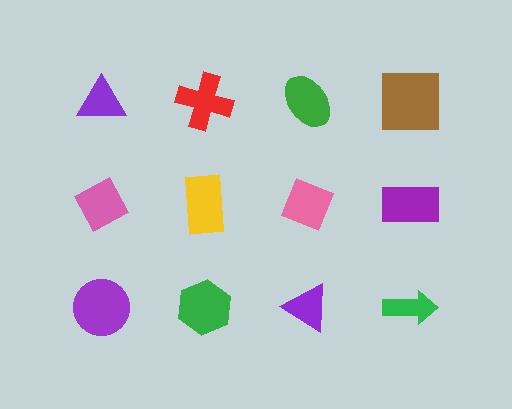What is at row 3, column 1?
A purple circle.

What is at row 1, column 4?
A brown square.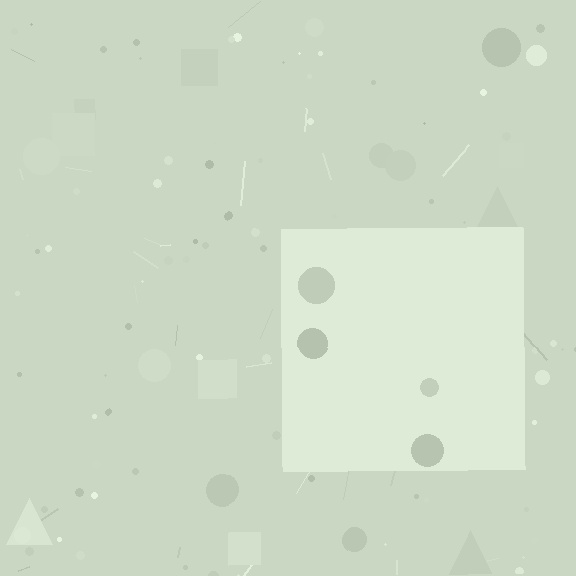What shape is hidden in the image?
A square is hidden in the image.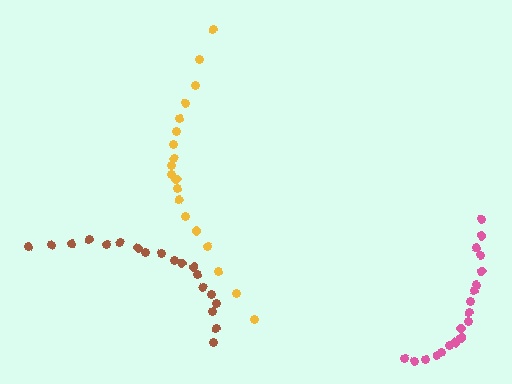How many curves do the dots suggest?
There are 3 distinct paths.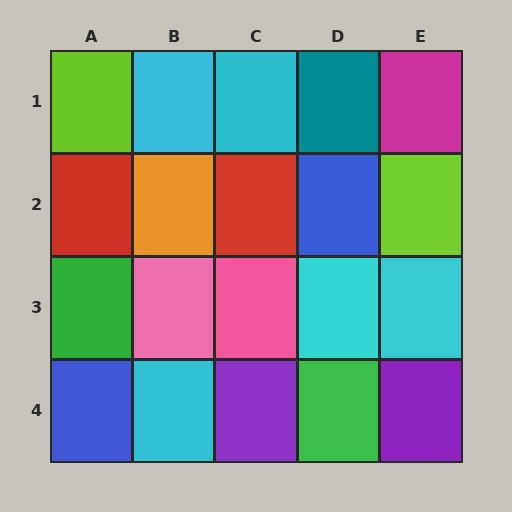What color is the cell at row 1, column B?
Cyan.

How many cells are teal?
1 cell is teal.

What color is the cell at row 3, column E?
Cyan.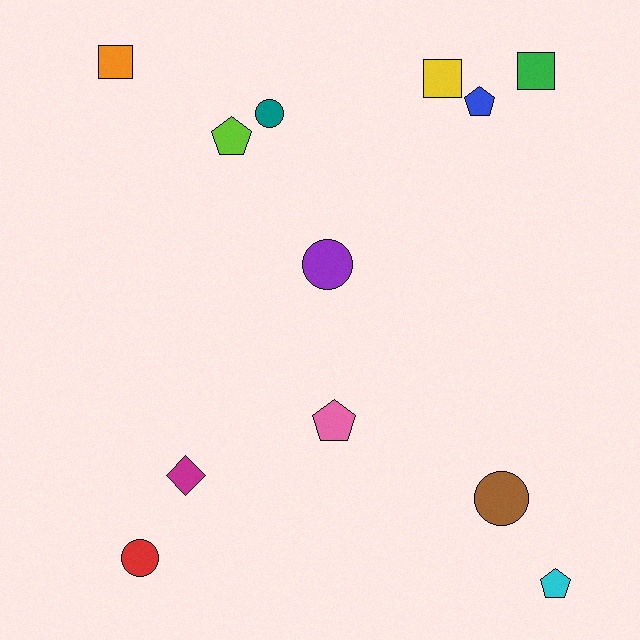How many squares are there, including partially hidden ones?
There are 3 squares.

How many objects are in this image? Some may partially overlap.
There are 12 objects.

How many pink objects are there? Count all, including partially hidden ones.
There is 1 pink object.